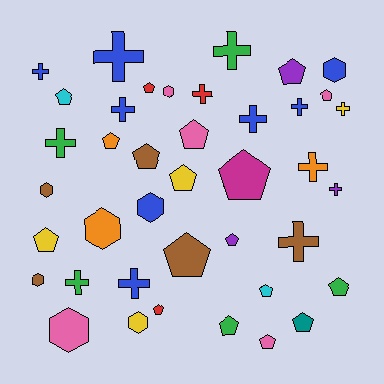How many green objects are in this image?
There are 5 green objects.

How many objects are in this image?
There are 40 objects.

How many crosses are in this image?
There are 14 crosses.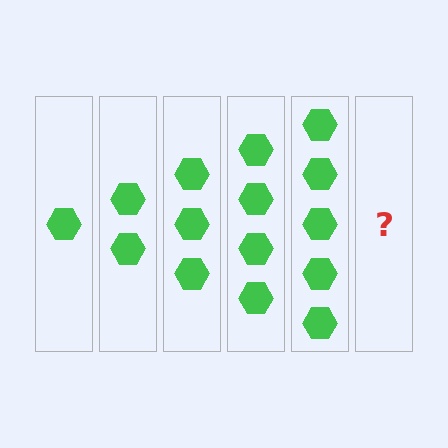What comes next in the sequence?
The next element should be 6 hexagons.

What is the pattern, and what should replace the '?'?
The pattern is that each step adds one more hexagon. The '?' should be 6 hexagons.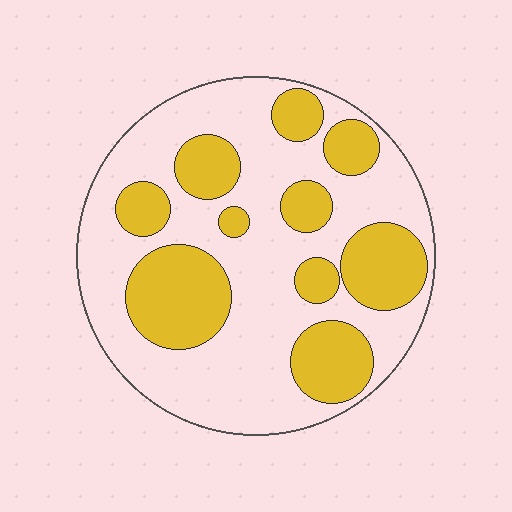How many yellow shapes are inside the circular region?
10.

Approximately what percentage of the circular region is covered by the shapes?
Approximately 35%.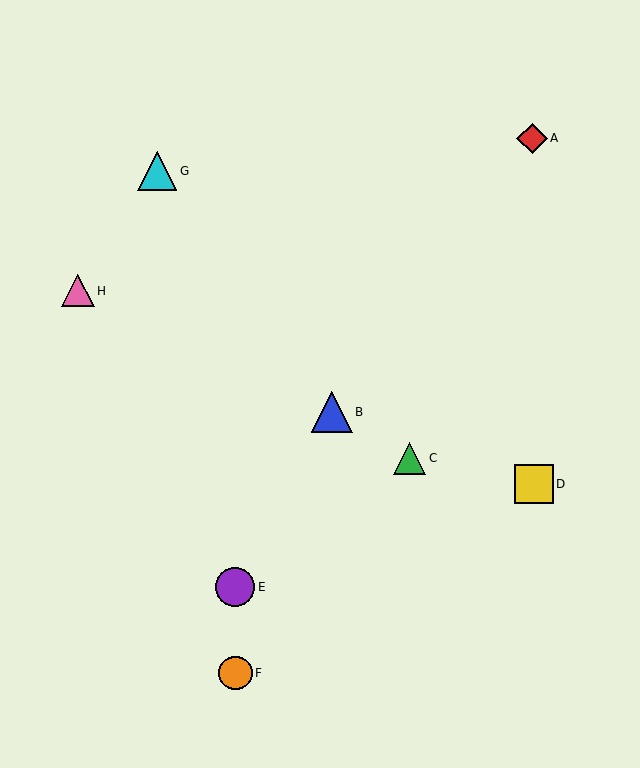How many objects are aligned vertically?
2 objects (E, F) are aligned vertically.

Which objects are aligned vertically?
Objects E, F are aligned vertically.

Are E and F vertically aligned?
Yes, both are at x≈235.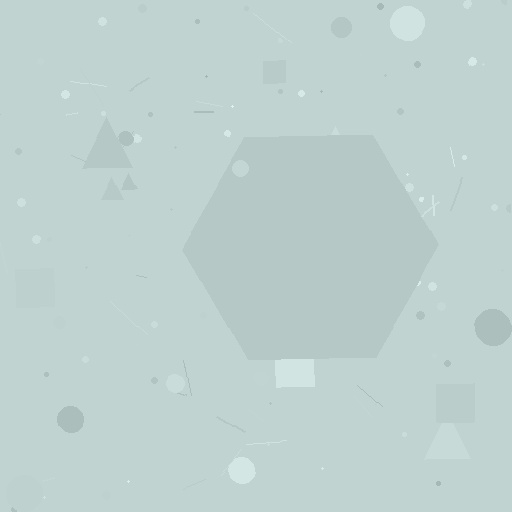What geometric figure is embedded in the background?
A hexagon is embedded in the background.